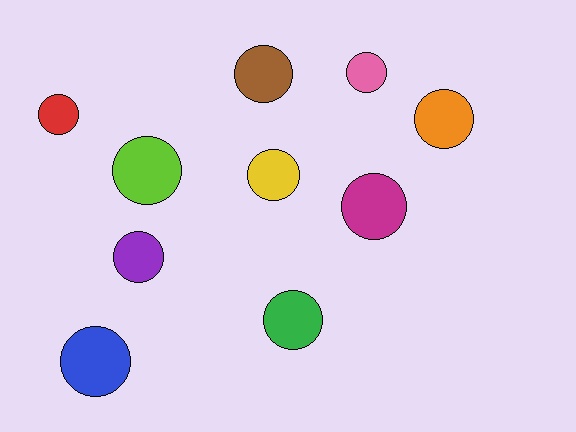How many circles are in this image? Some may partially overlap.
There are 10 circles.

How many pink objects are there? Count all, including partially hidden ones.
There is 1 pink object.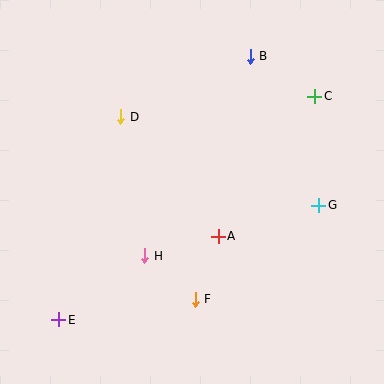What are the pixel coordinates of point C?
Point C is at (315, 96).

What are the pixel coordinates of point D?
Point D is at (121, 117).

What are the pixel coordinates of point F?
Point F is at (195, 299).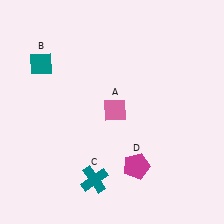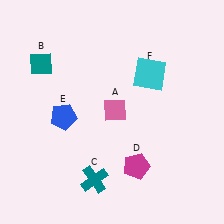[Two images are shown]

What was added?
A blue pentagon (E), a cyan square (F) were added in Image 2.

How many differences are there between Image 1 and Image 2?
There are 2 differences between the two images.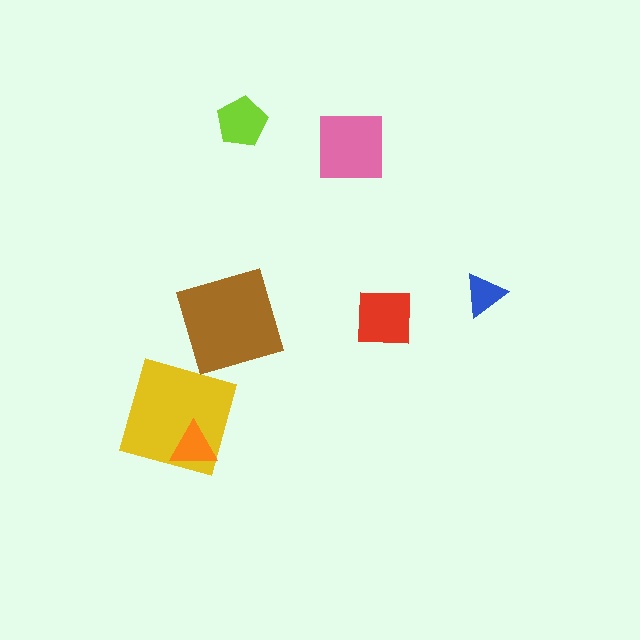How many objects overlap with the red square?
0 objects overlap with the red square.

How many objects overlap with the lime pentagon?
0 objects overlap with the lime pentagon.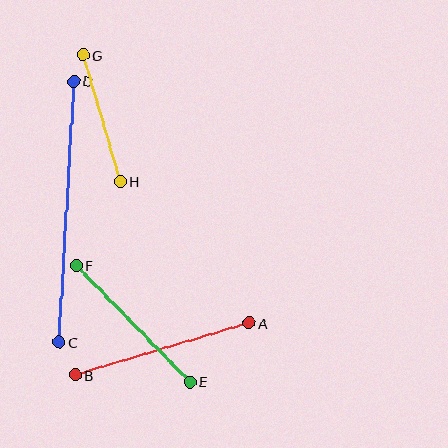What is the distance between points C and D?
The distance is approximately 262 pixels.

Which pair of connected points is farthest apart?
Points C and D are farthest apart.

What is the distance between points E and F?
The distance is approximately 162 pixels.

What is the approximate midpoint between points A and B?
The midpoint is at approximately (162, 349) pixels.